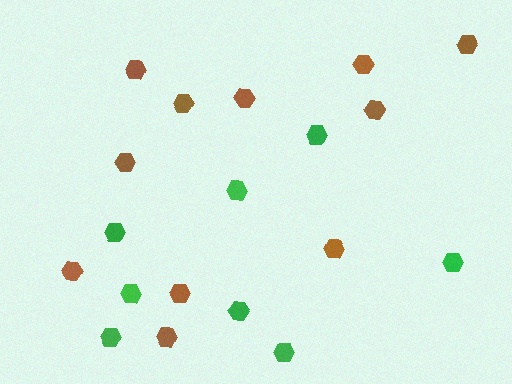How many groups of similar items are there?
There are 2 groups: one group of brown hexagons (11) and one group of green hexagons (8).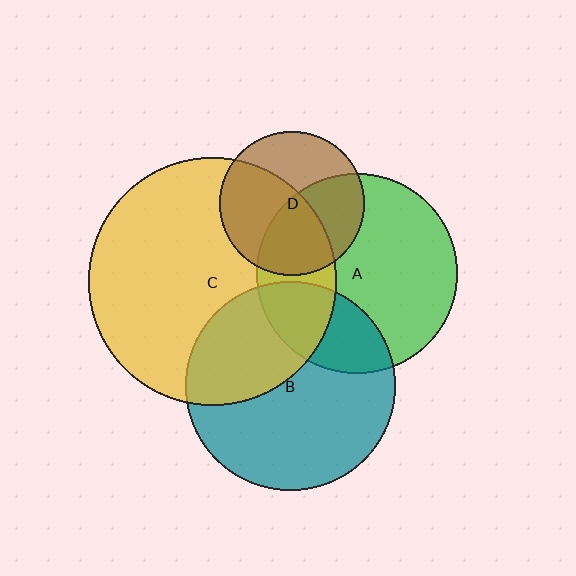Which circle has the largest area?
Circle C (yellow).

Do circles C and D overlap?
Yes.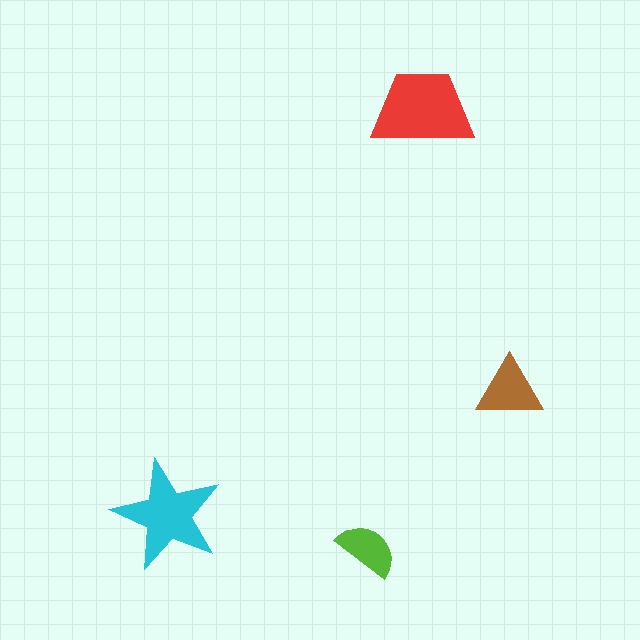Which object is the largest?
The red trapezoid.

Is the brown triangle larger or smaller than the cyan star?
Smaller.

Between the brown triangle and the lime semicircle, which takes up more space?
The brown triangle.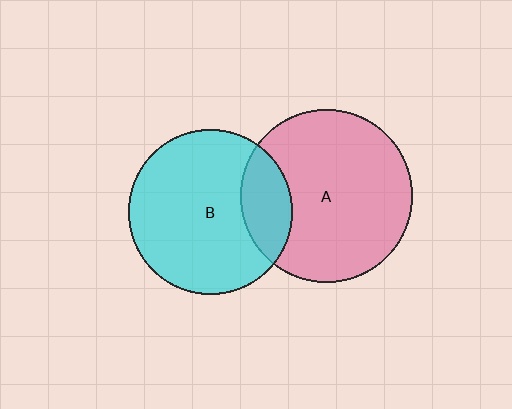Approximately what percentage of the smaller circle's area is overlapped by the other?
Approximately 20%.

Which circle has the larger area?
Circle A (pink).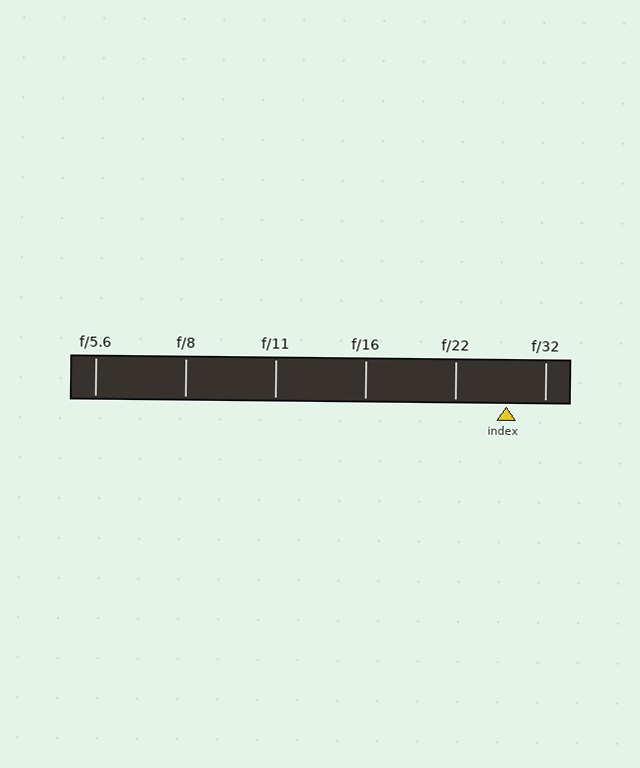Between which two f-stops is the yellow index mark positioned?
The index mark is between f/22 and f/32.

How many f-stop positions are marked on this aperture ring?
There are 6 f-stop positions marked.